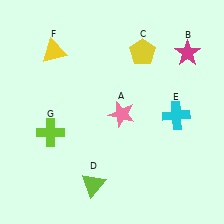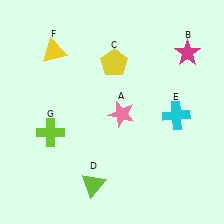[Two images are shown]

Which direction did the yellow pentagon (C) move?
The yellow pentagon (C) moved left.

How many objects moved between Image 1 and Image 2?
1 object moved between the two images.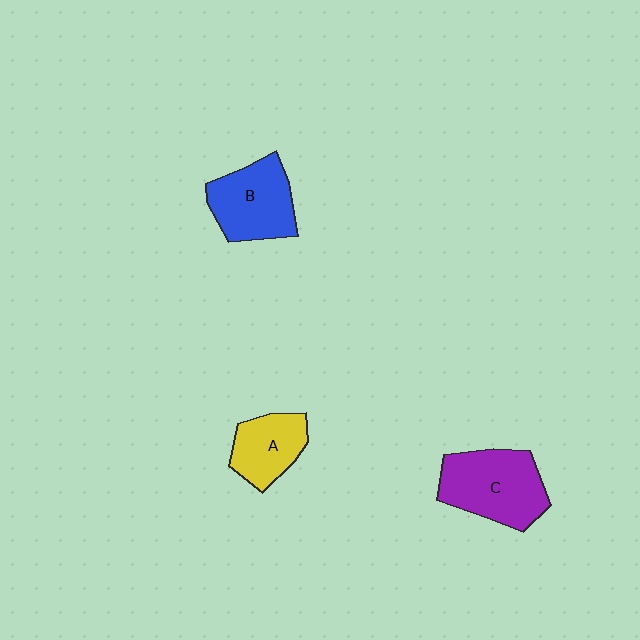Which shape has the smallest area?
Shape A (yellow).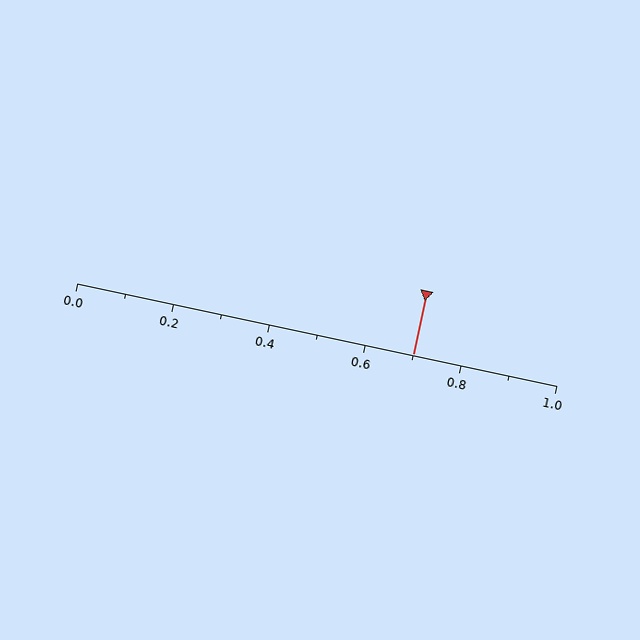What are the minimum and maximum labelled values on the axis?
The axis runs from 0.0 to 1.0.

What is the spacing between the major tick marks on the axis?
The major ticks are spaced 0.2 apart.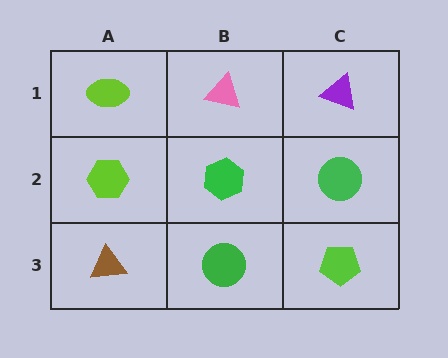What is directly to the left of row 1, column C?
A pink triangle.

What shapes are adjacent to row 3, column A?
A lime hexagon (row 2, column A), a green circle (row 3, column B).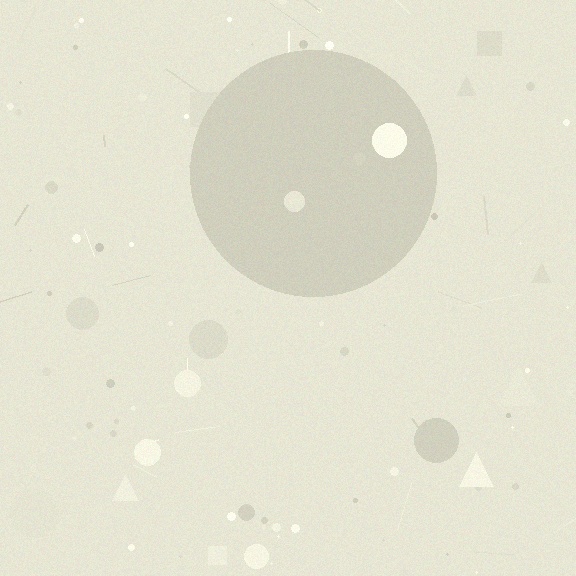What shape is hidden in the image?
A circle is hidden in the image.